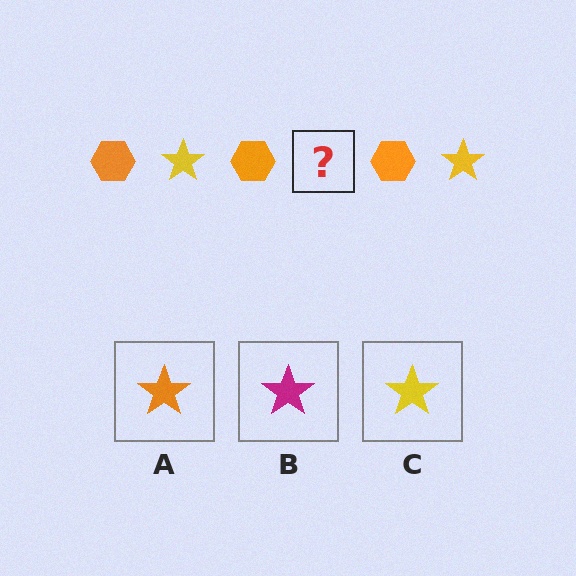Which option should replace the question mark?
Option C.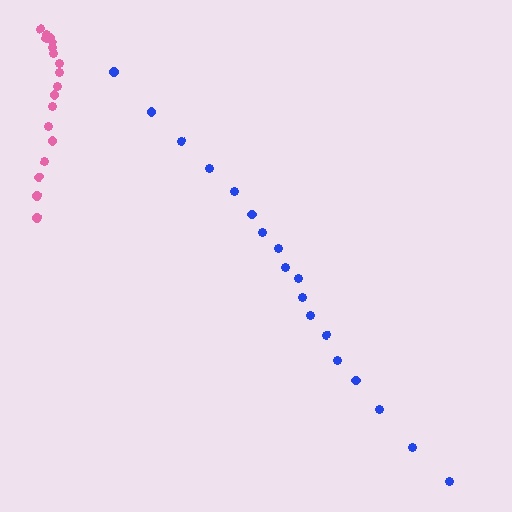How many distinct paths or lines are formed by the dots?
There are 2 distinct paths.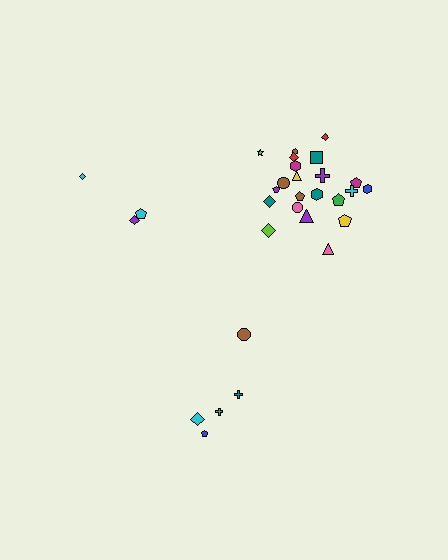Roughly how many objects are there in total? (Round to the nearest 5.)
Roughly 30 objects in total.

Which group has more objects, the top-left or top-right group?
The top-right group.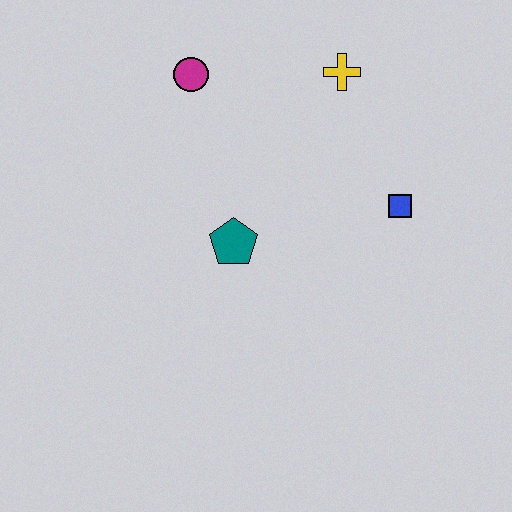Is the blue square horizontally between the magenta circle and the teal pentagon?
No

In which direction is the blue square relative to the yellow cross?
The blue square is below the yellow cross.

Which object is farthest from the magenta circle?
The blue square is farthest from the magenta circle.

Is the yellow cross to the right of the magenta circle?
Yes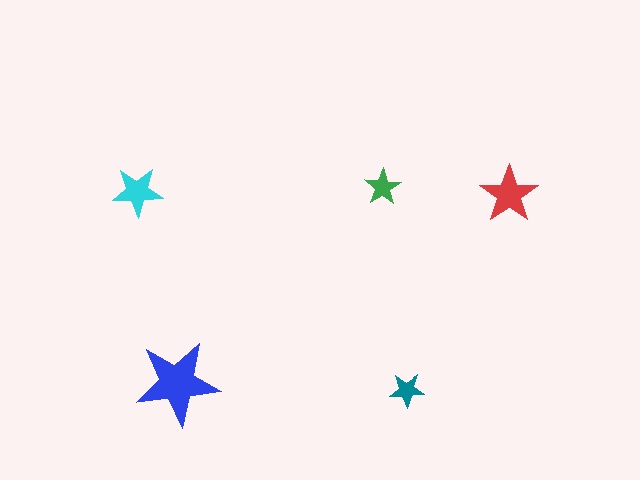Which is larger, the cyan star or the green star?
The cyan one.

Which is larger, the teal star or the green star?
The green one.